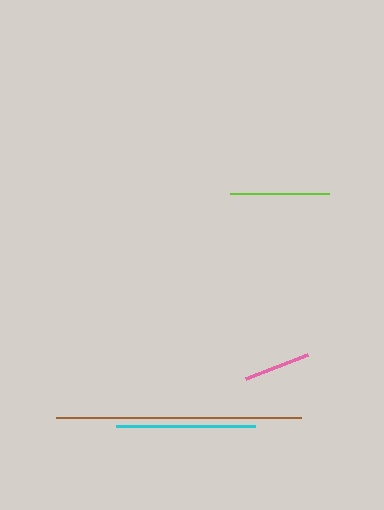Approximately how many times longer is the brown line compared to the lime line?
The brown line is approximately 2.5 times the length of the lime line.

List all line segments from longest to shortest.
From longest to shortest: brown, cyan, lime, pink.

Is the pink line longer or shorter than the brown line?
The brown line is longer than the pink line.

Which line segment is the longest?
The brown line is the longest at approximately 245 pixels.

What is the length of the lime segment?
The lime segment is approximately 98 pixels long.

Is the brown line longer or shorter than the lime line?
The brown line is longer than the lime line.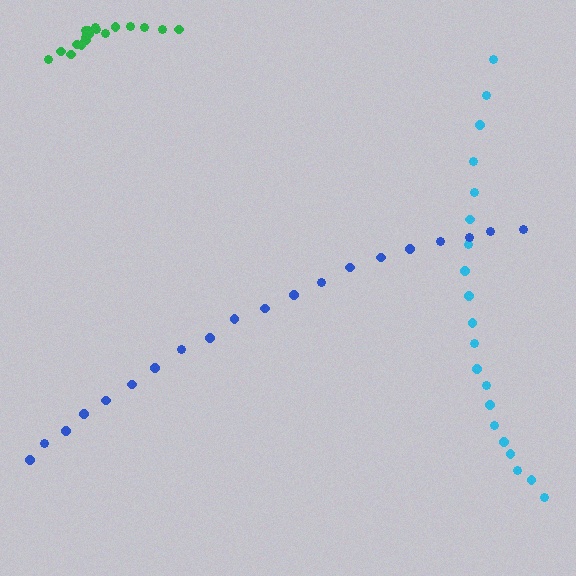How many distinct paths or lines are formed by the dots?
There are 3 distinct paths.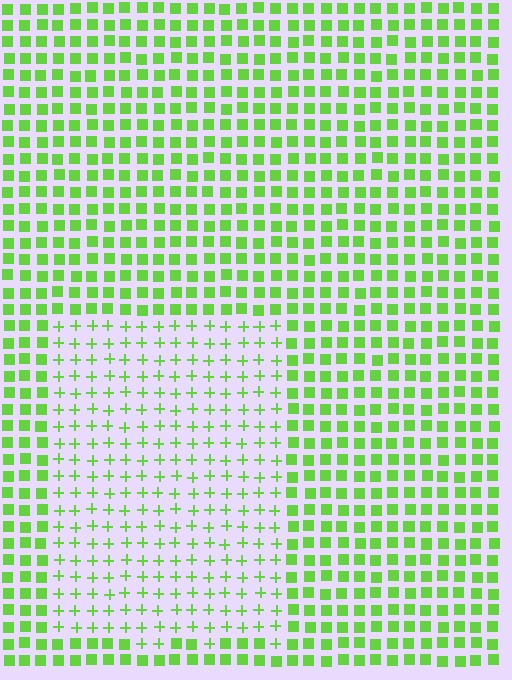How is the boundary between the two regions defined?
The boundary is defined by a change in element shape: plus signs inside vs. squares outside. All elements share the same color and spacing.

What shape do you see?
I see a rectangle.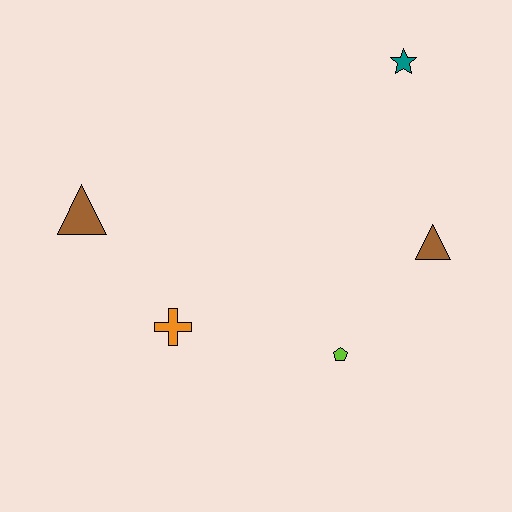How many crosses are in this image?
There is 1 cross.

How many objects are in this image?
There are 5 objects.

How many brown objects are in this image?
There are 2 brown objects.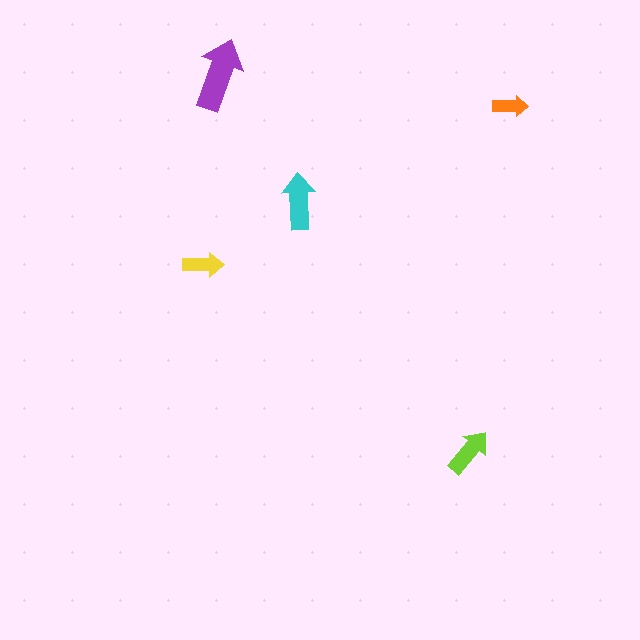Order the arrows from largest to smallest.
the purple one, the cyan one, the lime one, the yellow one, the orange one.